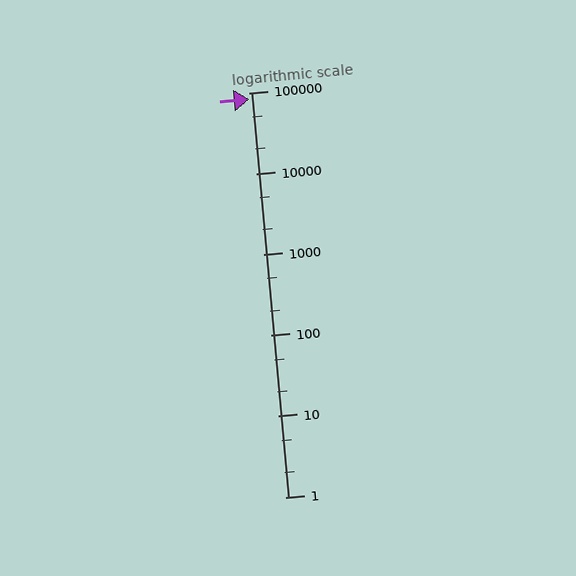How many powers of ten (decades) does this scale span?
The scale spans 5 decades, from 1 to 100000.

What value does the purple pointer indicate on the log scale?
The pointer indicates approximately 83000.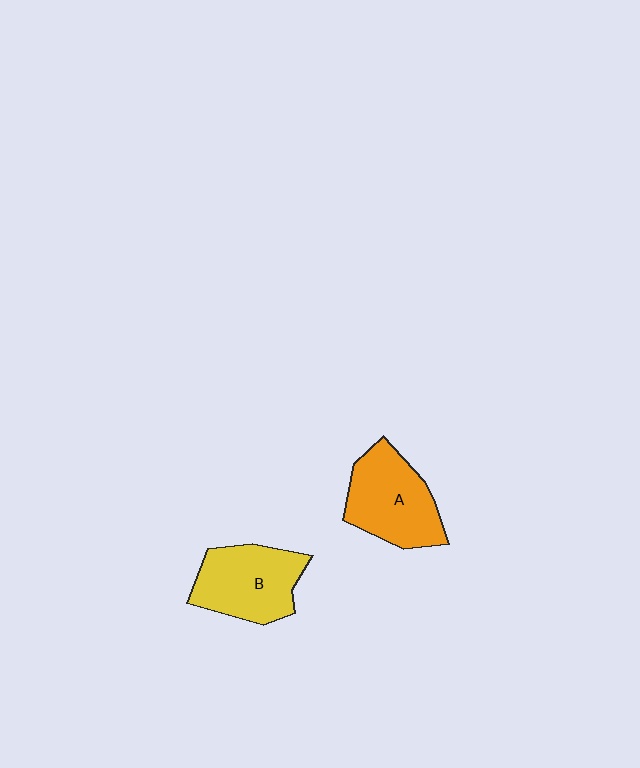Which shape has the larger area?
Shape A (orange).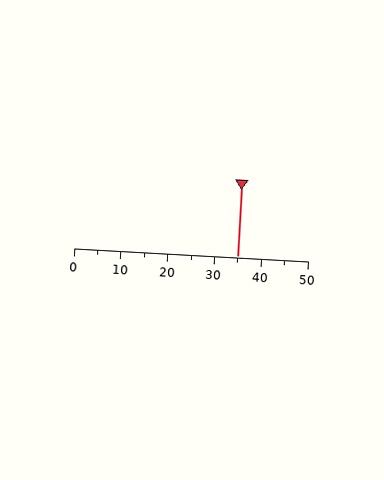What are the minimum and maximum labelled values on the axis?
The axis runs from 0 to 50.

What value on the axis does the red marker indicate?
The marker indicates approximately 35.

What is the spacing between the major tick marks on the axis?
The major ticks are spaced 10 apart.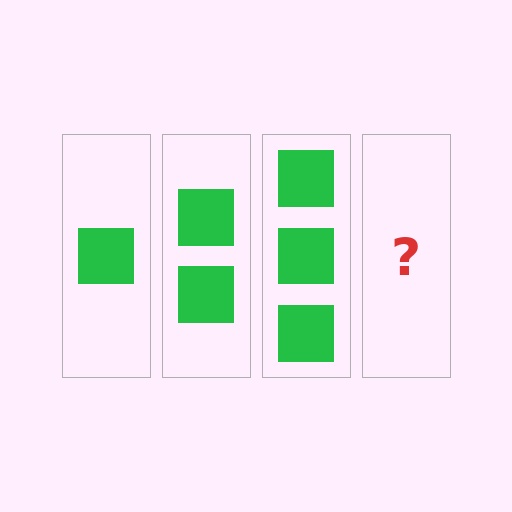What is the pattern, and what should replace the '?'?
The pattern is that each step adds one more square. The '?' should be 4 squares.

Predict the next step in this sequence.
The next step is 4 squares.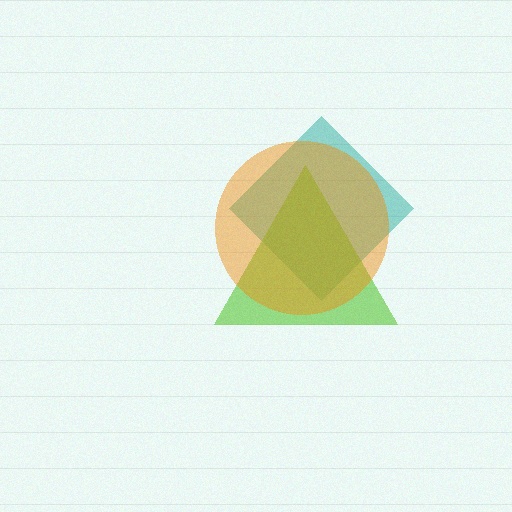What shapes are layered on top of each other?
The layered shapes are: a teal diamond, a lime triangle, an orange circle.